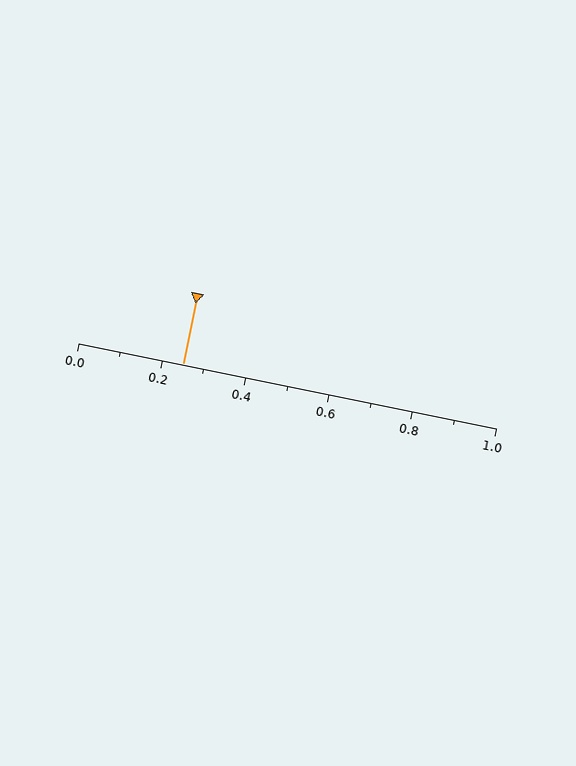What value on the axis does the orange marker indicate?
The marker indicates approximately 0.25.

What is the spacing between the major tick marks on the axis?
The major ticks are spaced 0.2 apart.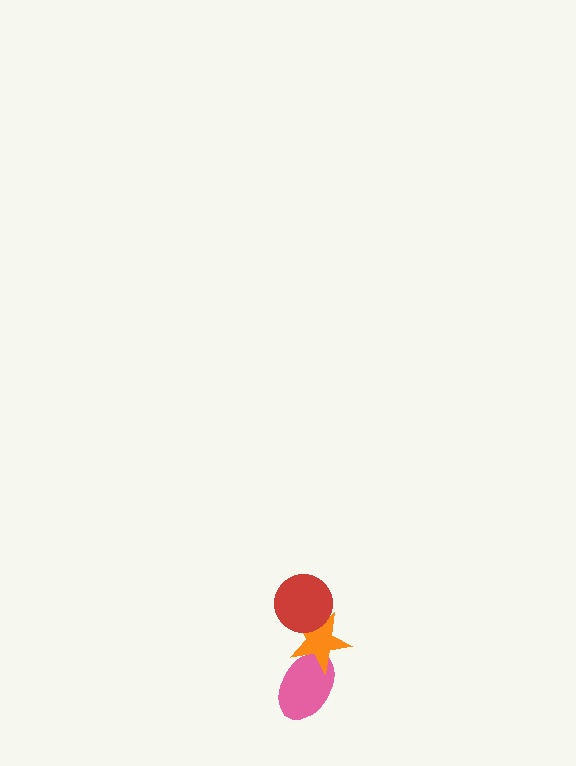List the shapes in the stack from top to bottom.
From top to bottom: the red circle, the orange star, the pink ellipse.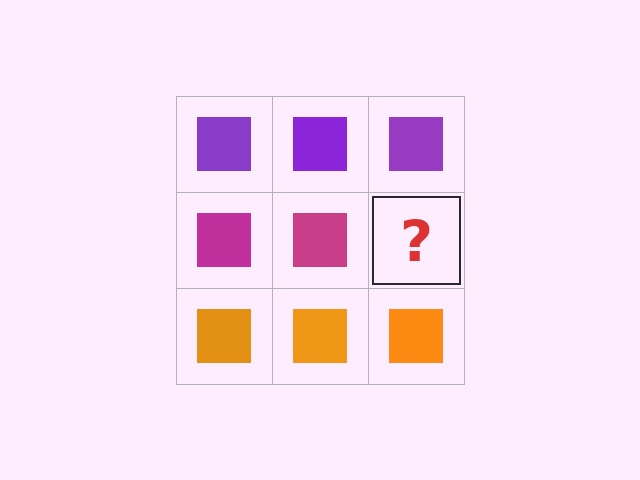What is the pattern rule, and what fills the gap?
The rule is that each row has a consistent color. The gap should be filled with a magenta square.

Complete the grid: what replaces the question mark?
The question mark should be replaced with a magenta square.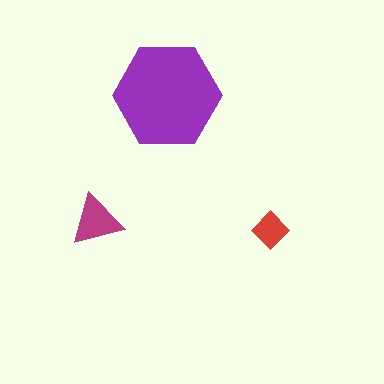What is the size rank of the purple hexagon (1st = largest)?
1st.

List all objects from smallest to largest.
The red diamond, the magenta triangle, the purple hexagon.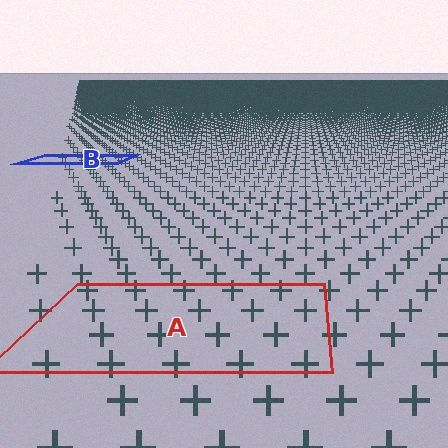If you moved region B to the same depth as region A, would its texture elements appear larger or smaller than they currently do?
They would appear larger. At a closer depth, the same texture elements are projected at a bigger on-screen size.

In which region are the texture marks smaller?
The texture marks are smaller in region B, because it is farther away.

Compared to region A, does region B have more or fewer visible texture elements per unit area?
Region B has more texture elements per unit area — they are packed more densely because it is farther away.